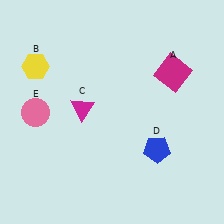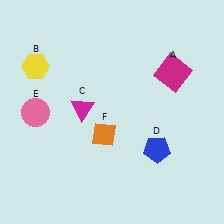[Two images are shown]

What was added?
An orange diamond (F) was added in Image 2.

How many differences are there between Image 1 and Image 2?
There is 1 difference between the two images.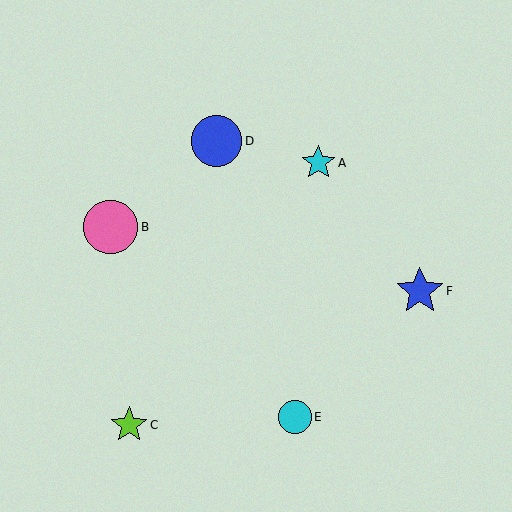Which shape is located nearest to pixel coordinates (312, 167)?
The cyan star (labeled A) at (318, 163) is nearest to that location.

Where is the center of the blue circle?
The center of the blue circle is at (217, 141).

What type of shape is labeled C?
Shape C is a lime star.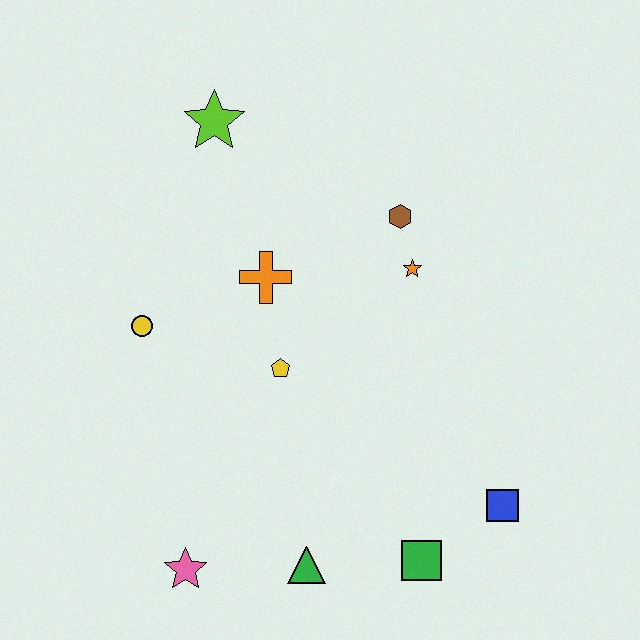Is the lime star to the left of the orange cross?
Yes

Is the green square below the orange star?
Yes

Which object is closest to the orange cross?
The yellow pentagon is closest to the orange cross.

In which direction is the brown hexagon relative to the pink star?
The brown hexagon is above the pink star.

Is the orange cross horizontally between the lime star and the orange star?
Yes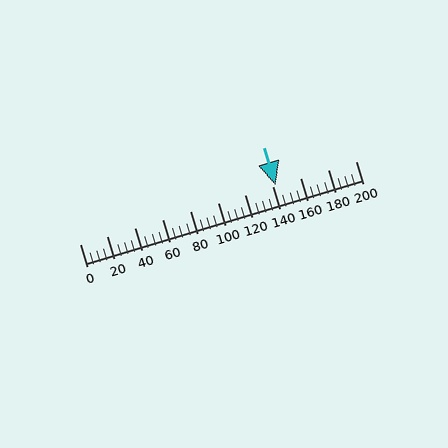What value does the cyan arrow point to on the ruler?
The cyan arrow points to approximately 142.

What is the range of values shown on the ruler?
The ruler shows values from 0 to 200.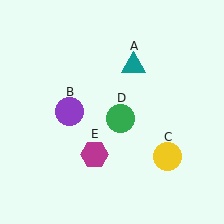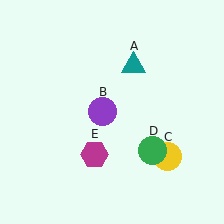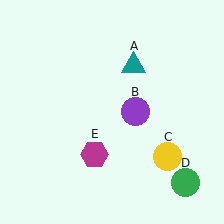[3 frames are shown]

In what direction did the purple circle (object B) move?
The purple circle (object B) moved right.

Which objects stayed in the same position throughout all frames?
Teal triangle (object A) and yellow circle (object C) and magenta hexagon (object E) remained stationary.